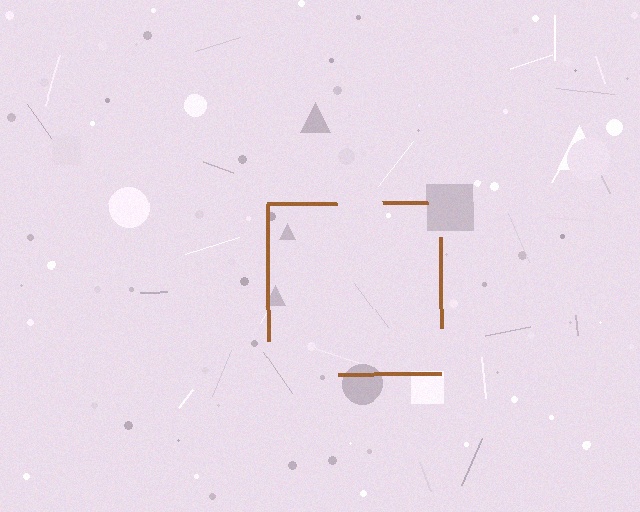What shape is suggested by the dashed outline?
The dashed outline suggests a square.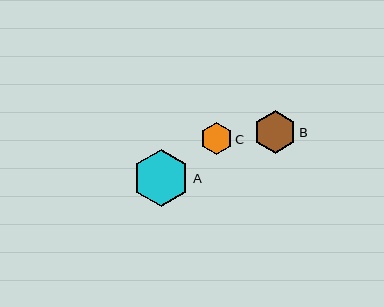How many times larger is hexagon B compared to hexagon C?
Hexagon B is approximately 1.3 times the size of hexagon C.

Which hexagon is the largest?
Hexagon A is the largest with a size of approximately 57 pixels.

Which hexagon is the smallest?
Hexagon C is the smallest with a size of approximately 32 pixels.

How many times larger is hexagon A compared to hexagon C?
Hexagon A is approximately 1.8 times the size of hexagon C.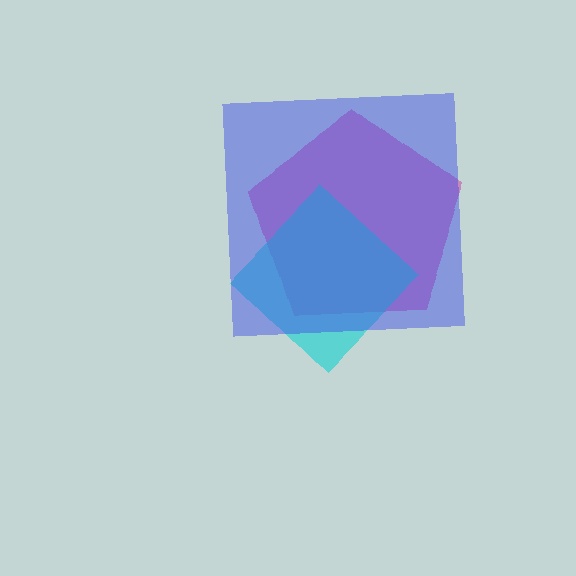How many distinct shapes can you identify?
There are 3 distinct shapes: a magenta pentagon, a cyan diamond, a blue square.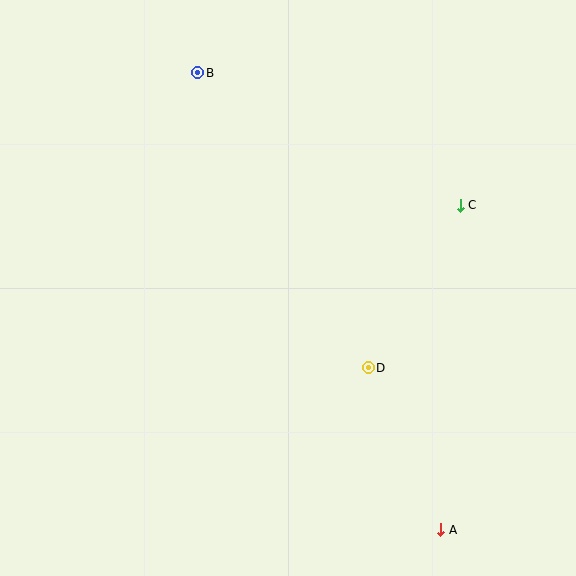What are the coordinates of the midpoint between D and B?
The midpoint between D and B is at (283, 220).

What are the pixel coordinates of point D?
Point D is at (368, 368).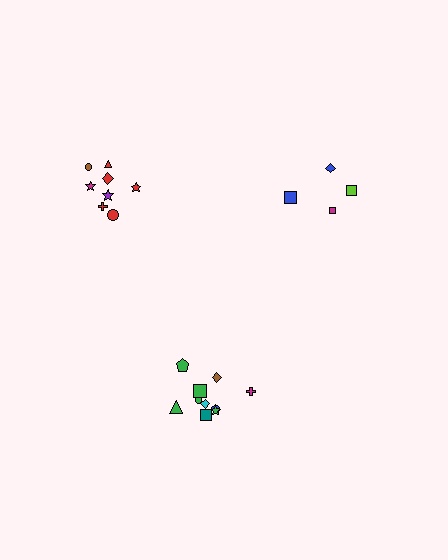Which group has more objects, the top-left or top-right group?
The top-left group.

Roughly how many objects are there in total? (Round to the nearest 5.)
Roughly 20 objects in total.